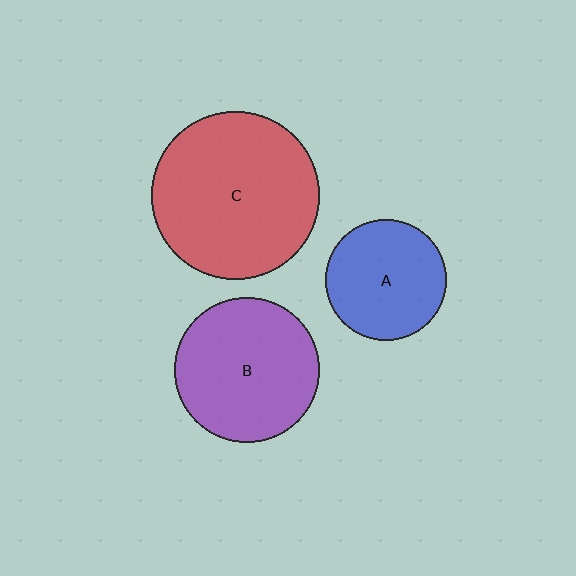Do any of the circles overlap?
No, none of the circles overlap.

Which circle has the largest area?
Circle C (red).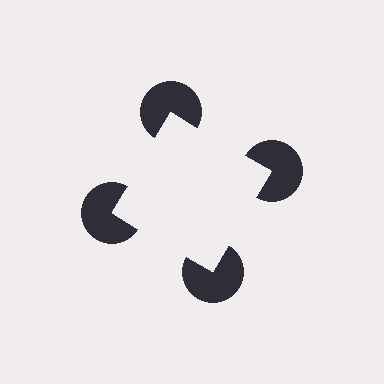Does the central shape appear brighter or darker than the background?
It typically appears slightly brighter than the background, even though no actual brightness change is drawn.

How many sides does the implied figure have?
4 sides.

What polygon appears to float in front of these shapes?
An illusory square — its edges are inferred from the aligned wedge cuts in the pac-man discs, not physically drawn.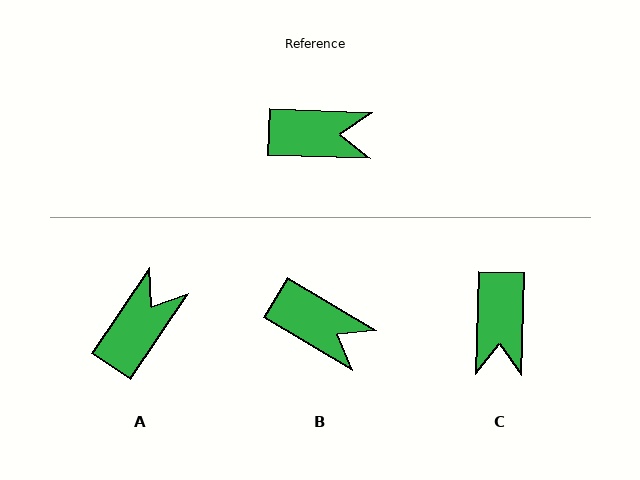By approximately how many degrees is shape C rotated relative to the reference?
Approximately 90 degrees clockwise.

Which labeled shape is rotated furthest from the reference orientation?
C, about 90 degrees away.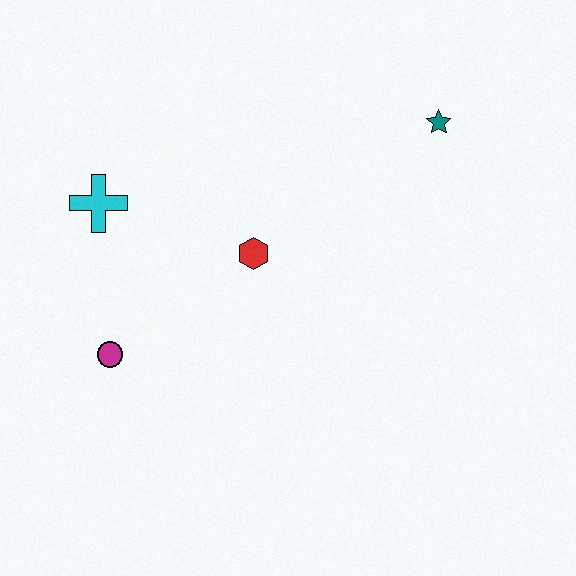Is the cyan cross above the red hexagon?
Yes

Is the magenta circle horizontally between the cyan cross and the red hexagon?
Yes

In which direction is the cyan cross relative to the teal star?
The cyan cross is to the left of the teal star.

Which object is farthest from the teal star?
The magenta circle is farthest from the teal star.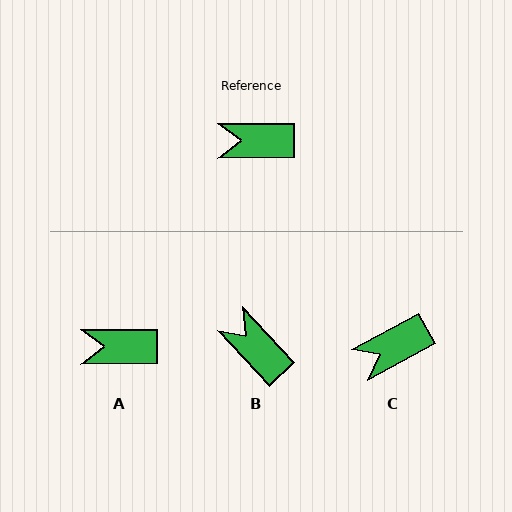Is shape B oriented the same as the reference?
No, it is off by about 47 degrees.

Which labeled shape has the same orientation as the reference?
A.